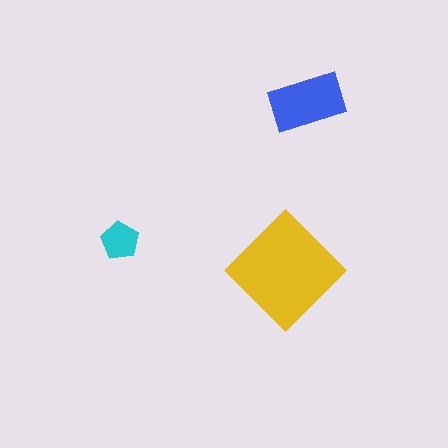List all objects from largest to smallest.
The yellow diamond, the blue rectangle, the cyan pentagon.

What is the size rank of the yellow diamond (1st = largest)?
1st.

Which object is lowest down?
The yellow diamond is bottommost.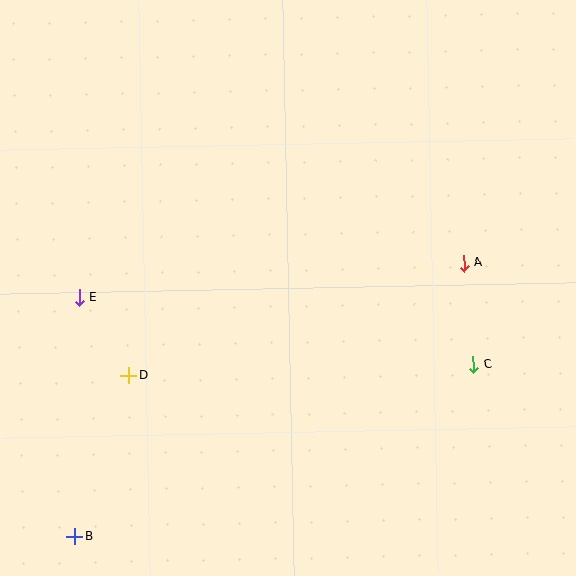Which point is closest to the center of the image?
Point A at (464, 263) is closest to the center.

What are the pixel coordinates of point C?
Point C is at (473, 365).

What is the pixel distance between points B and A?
The distance between B and A is 476 pixels.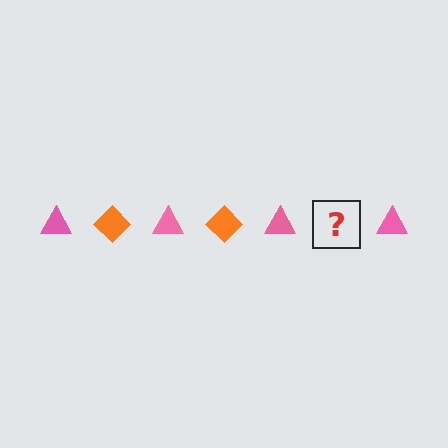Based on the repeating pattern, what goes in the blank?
The blank should be an orange diamond.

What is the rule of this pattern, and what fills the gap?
The rule is that the pattern alternates between pink triangle and orange diamond. The gap should be filled with an orange diamond.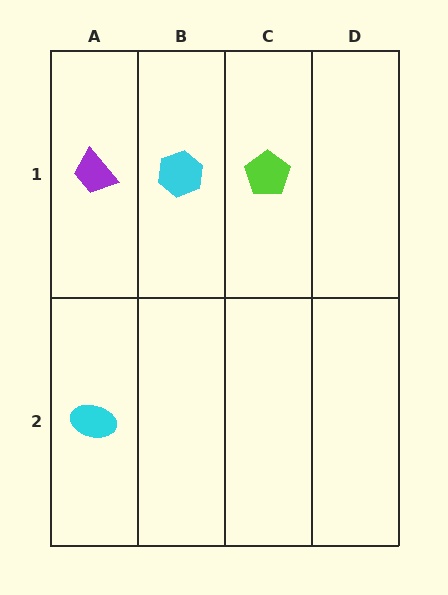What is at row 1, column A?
A purple trapezoid.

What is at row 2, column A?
A cyan ellipse.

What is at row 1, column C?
A lime pentagon.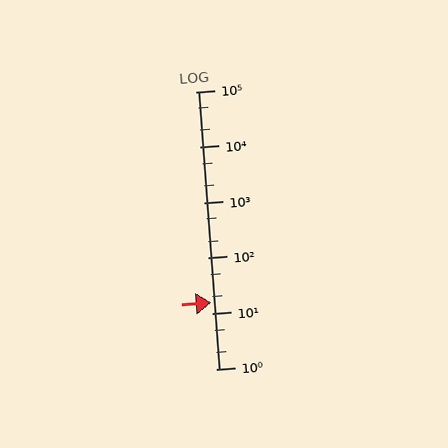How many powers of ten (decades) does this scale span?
The scale spans 5 decades, from 1 to 100000.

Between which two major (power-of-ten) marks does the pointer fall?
The pointer is between 10 and 100.